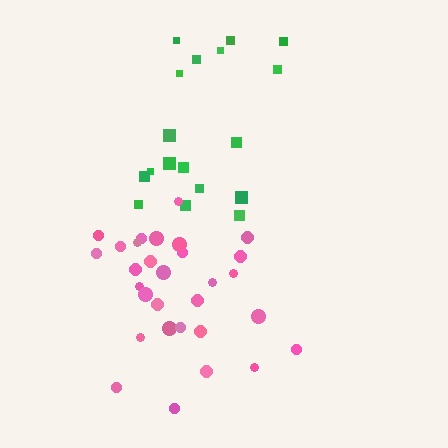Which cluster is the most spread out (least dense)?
Green.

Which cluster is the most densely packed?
Pink.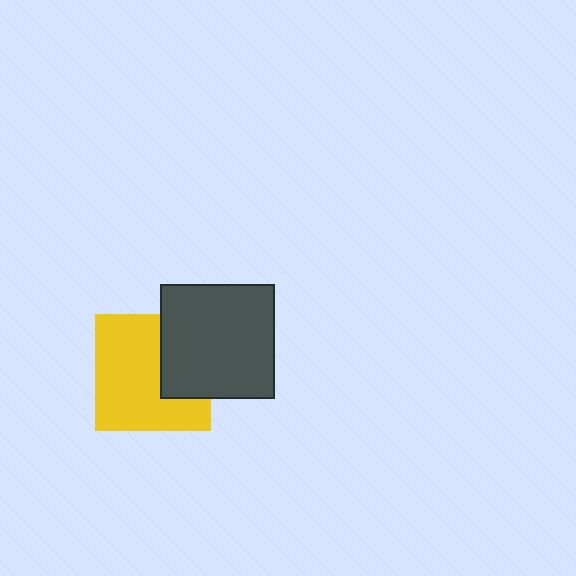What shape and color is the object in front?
The object in front is a dark gray square.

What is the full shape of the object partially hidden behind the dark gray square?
The partially hidden object is a yellow square.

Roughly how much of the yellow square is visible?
Most of it is visible (roughly 67%).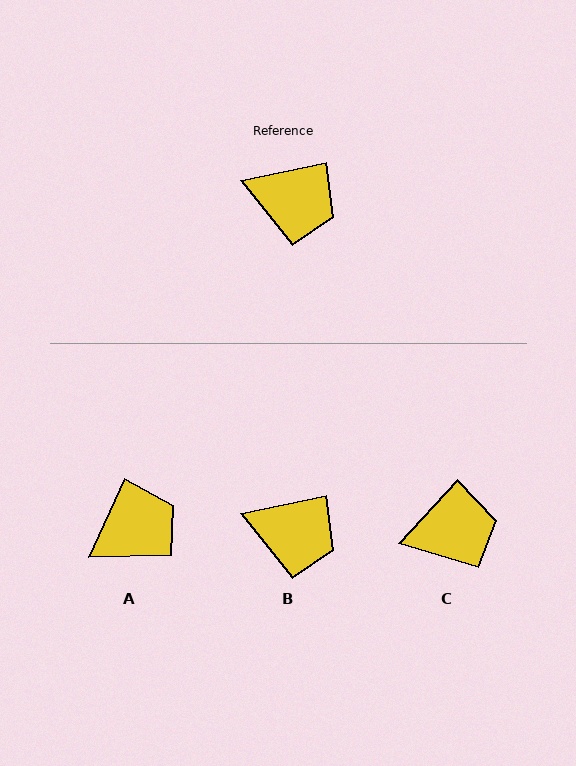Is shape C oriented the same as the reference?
No, it is off by about 35 degrees.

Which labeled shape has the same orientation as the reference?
B.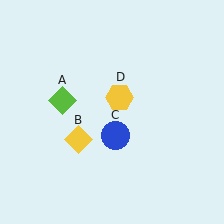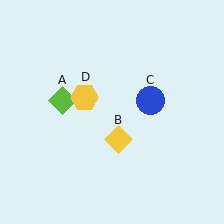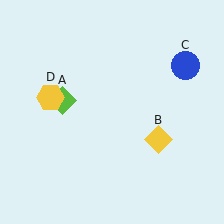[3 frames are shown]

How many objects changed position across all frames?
3 objects changed position: yellow diamond (object B), blue circle (object C), yellow hexagon (object D).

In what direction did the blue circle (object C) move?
The blue circle (object C) moved up and to the right.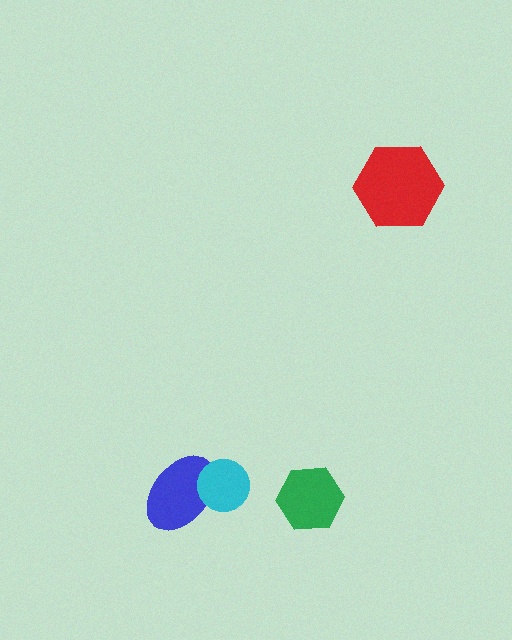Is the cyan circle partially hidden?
No, no other shape covers it.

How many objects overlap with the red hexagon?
0 objects overlap with the red hexagon.